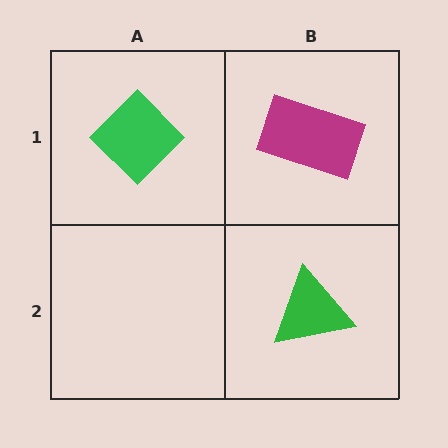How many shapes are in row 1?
2 shapes.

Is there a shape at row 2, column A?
No, that cell is empty.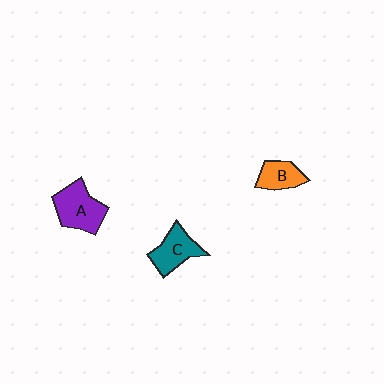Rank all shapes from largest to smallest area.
From largest to smallest: A (purple), C (teal), B (orange).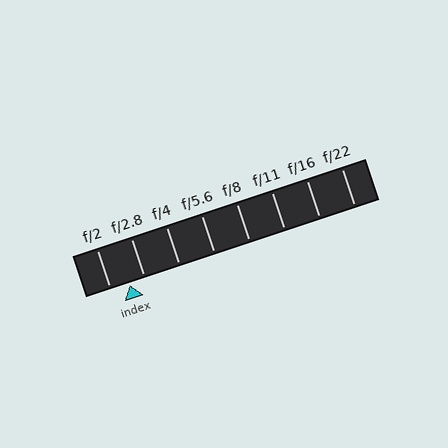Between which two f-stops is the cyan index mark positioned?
The index mark is between f/2 and f/2.8.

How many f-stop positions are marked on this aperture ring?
There are 8 f-stop positions marked.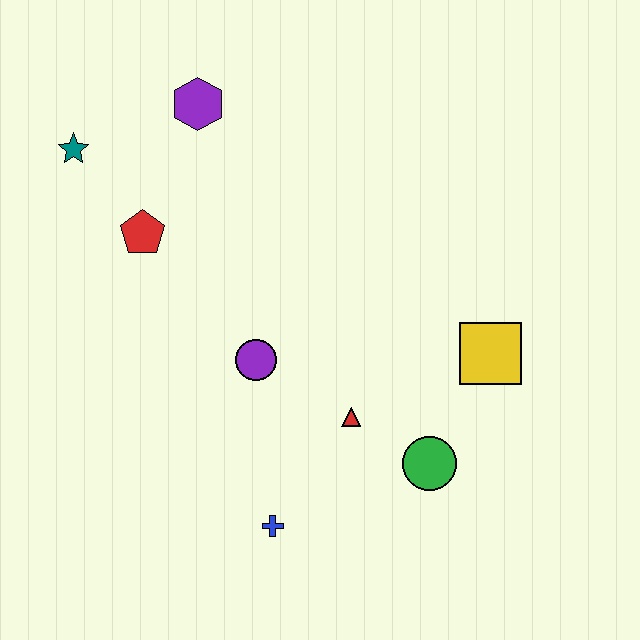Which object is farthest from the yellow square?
The teal star is farthest from the yellow square.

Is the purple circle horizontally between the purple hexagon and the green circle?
Yes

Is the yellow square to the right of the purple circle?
Yes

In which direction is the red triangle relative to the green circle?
The red triangle is to the left of the green circle.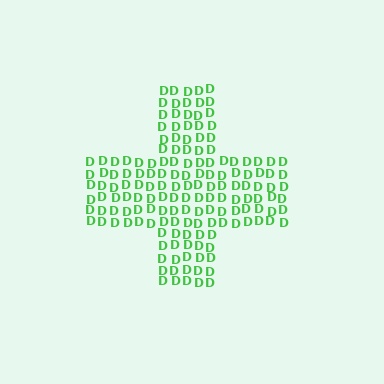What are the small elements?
The small elements are letter D's.